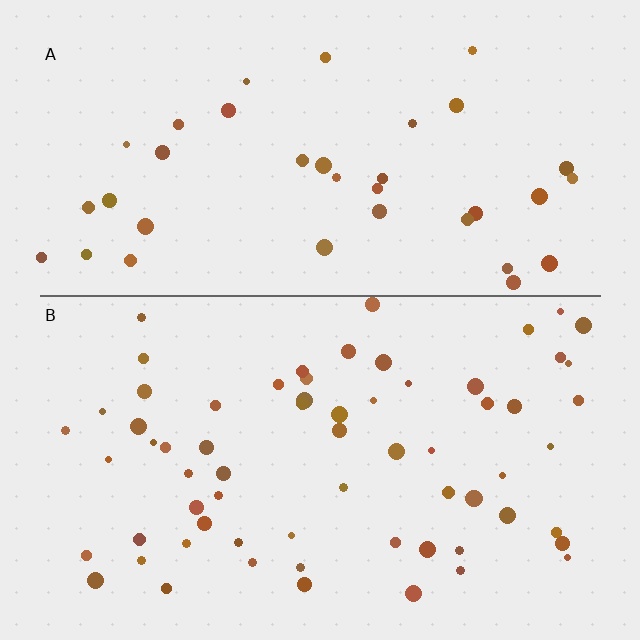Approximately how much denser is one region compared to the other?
Approximately 1.8× — region B over region A.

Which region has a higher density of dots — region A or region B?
B (the bottom).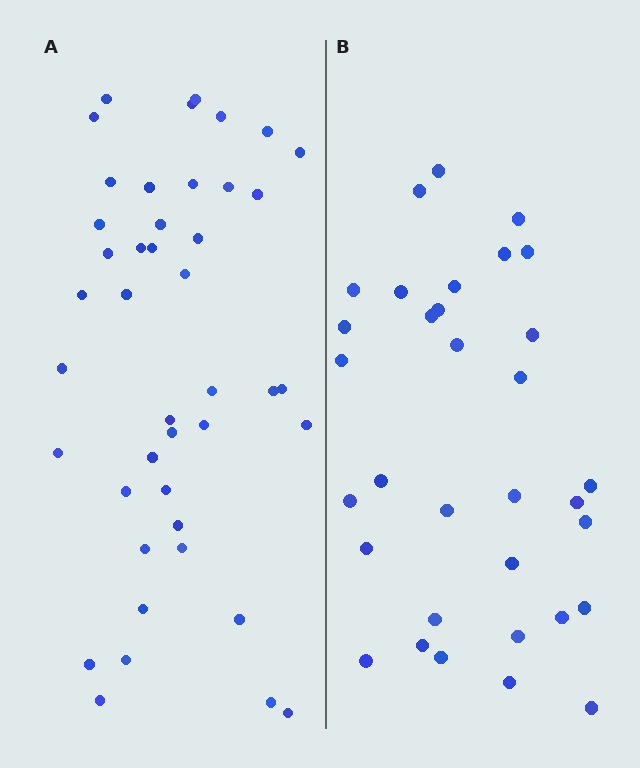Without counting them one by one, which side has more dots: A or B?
Region A (the left region) has more dots.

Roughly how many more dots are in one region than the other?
Region A has roughly 10 or so more dots than region B.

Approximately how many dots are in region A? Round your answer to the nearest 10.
About 40 dots. (The exact count is 43, which rounds to 40.)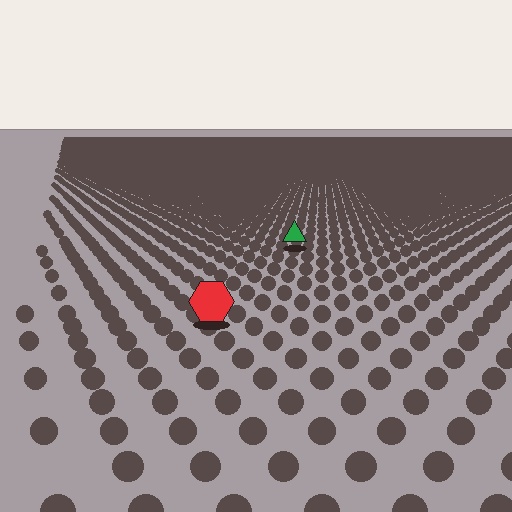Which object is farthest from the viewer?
The green triangle is farthest from the viewer. It appears smaller and the ground texture around it is denser.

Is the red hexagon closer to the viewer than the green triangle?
Yes. The red hexagon is closer — you can tell from the texture gradient: the ground texture is coarser near it.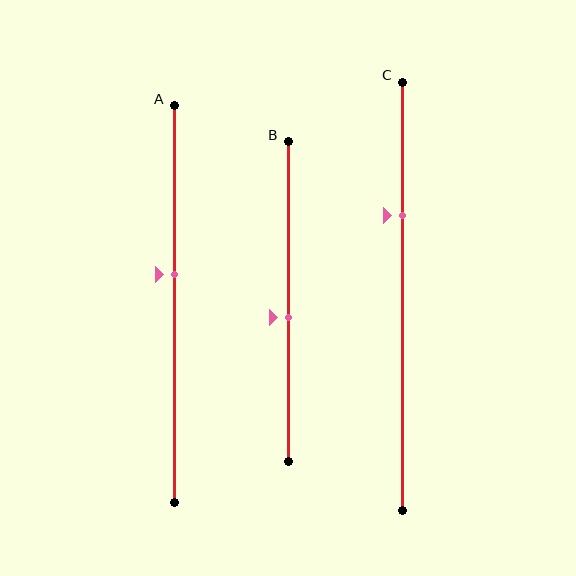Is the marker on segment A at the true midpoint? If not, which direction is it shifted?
No, the marker on segment A is shifted upward by about 7% of the segment length.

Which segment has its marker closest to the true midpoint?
Segment B has its marker closest to the true midpoint.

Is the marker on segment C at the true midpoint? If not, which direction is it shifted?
No, the marker on segment C is shifted upward by about 19% of the segment length.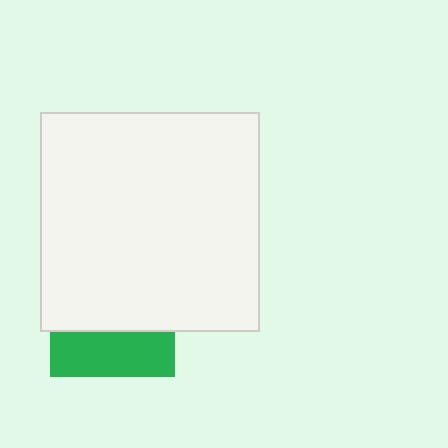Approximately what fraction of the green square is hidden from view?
Roughly 63% of the green square is hidden behind the white square.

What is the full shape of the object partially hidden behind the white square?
The partially hidden object is a green square.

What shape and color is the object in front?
The object in front is a white square.